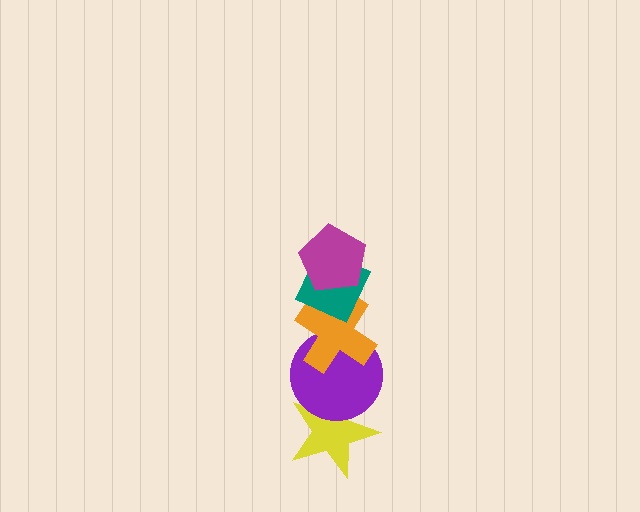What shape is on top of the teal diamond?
The magenta pentagon is on top of the teal diamond.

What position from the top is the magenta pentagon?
The magenta pentagon is 1st from the top.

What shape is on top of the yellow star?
The purple circle is on top of the yellow star.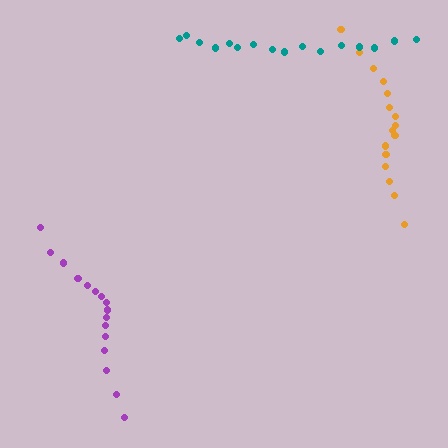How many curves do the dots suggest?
There are 3 distinct paths.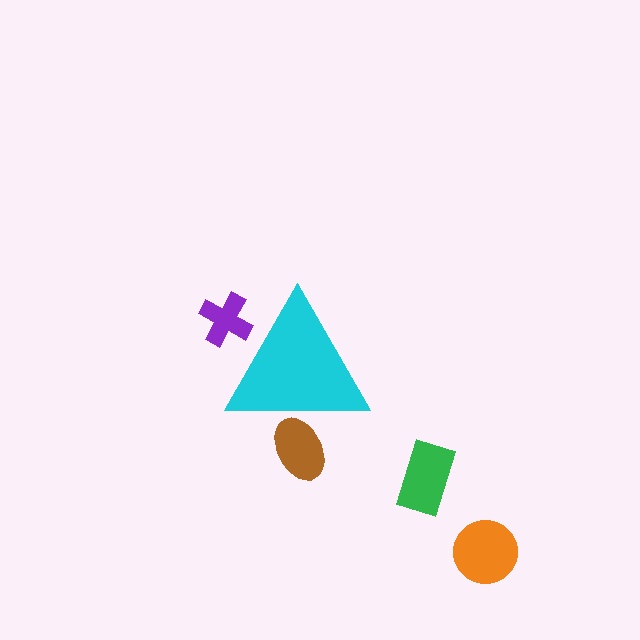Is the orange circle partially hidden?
No, the orange circle is fully visible.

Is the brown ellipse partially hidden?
Yes, the brown ellipse is partially hidden behind the cyan triangle.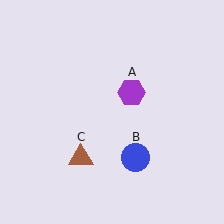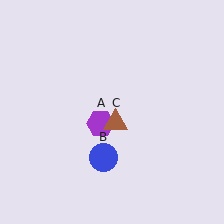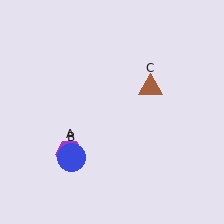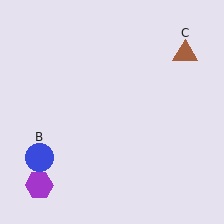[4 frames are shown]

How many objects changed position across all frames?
3 objects changed position: purple hexagon (object A), blue circle (object B), brown triangle (object C).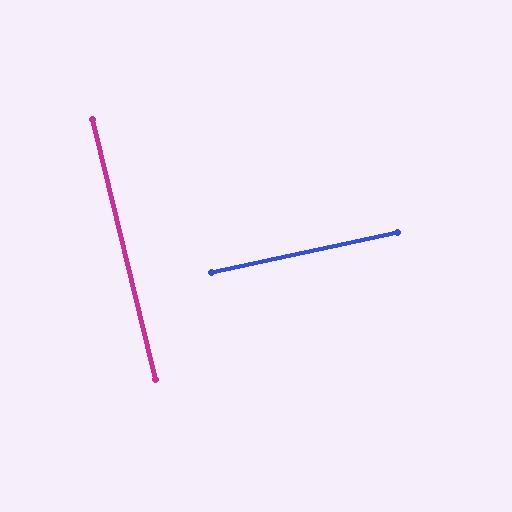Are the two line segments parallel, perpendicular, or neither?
Perpendicular — they meet at approximately 89°.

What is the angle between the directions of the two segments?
Approximately 89 degrees.